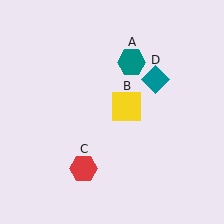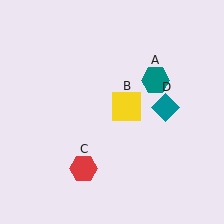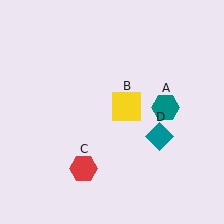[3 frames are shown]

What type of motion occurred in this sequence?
The teal hexagon (object A), teal diamond (object D) rotated clockwise around the center of the scene.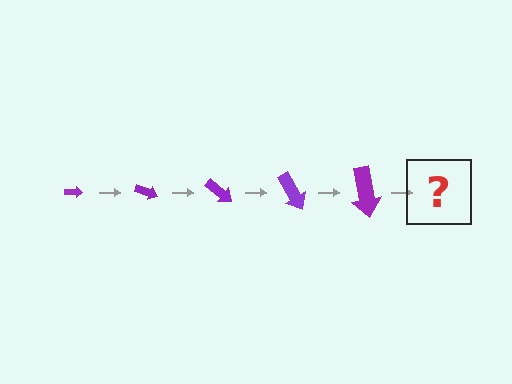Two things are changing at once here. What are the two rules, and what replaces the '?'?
The two rules are that the arrow grows larger each step and it rotates 20 degrees each step. The '?' should be an arrow, larger than the previous one and rotated 100 degrees from the start.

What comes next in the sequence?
The next element should be an arrow, larger than the previous one and rotated 100 degrees from the start.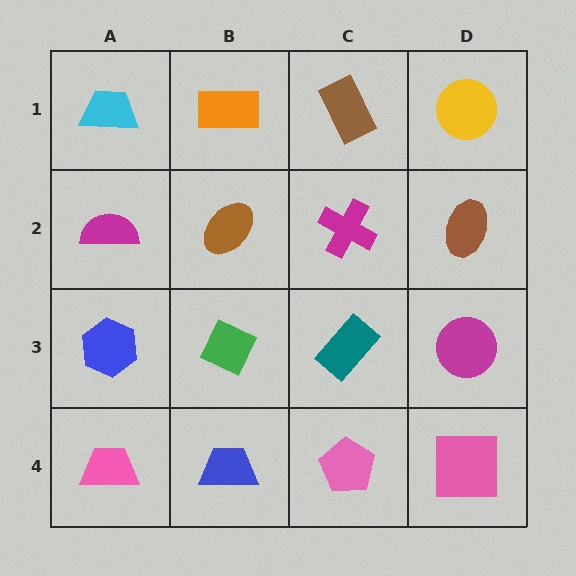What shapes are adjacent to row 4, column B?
A green diamond (row 3, column B), a pink trapezoid (row 4, column A), a pink pentagon (row 4, column C).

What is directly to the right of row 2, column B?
A magenta cross.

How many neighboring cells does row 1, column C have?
3.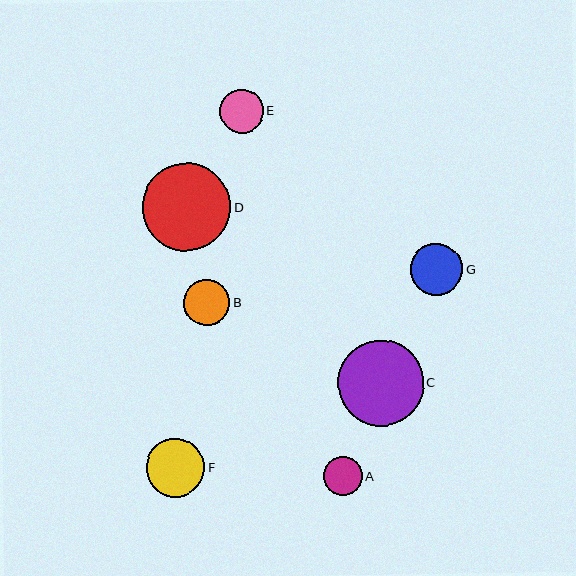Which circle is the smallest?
Circle A is the smallest with a size of approximately 39 pixels.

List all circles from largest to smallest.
From largest to smallest: D, C, F, G, B, E, A.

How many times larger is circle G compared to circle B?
Circle G is approximately 1.1 times the size of circle B.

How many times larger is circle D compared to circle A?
Circle D is approximately 2.3 times the size of circle A.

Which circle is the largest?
Circle D is the largest with a size of approximately 88 pixels.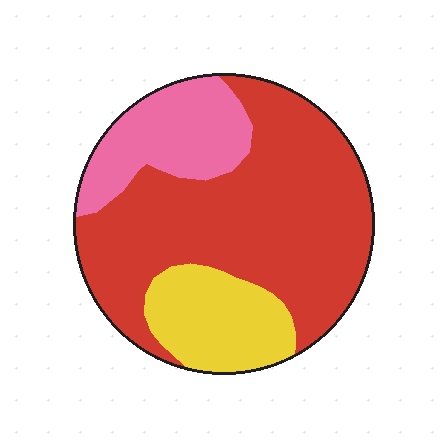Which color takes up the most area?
Red, at roughly 65%.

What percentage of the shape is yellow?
Yellow takes up about one sixth (1/6) of the shape.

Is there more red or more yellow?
Red.